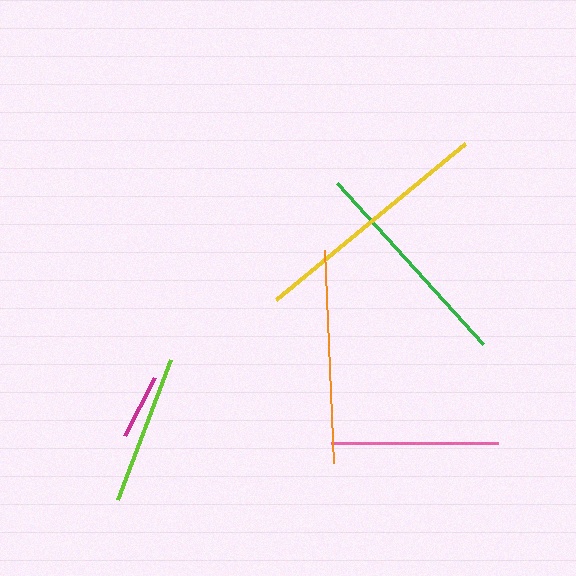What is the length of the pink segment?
The pink segment is approximately 166 pixels long.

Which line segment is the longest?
The yellow line is the longest at approximately 245 pixels.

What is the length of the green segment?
The green segment is approximately 217 pixels long.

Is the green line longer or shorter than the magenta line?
The green line is longer than the magenta line.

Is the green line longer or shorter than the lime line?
The green line is longer than the lime line.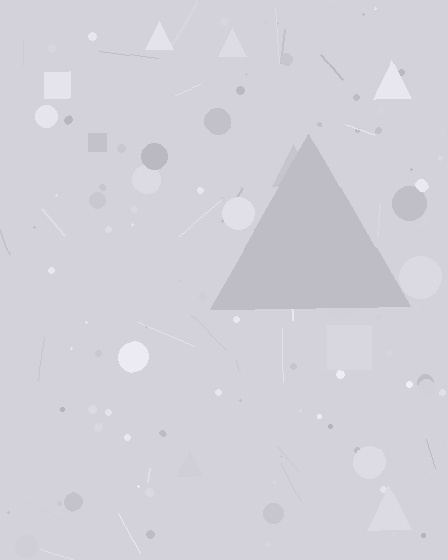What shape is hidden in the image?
A triangle is hidden in the image.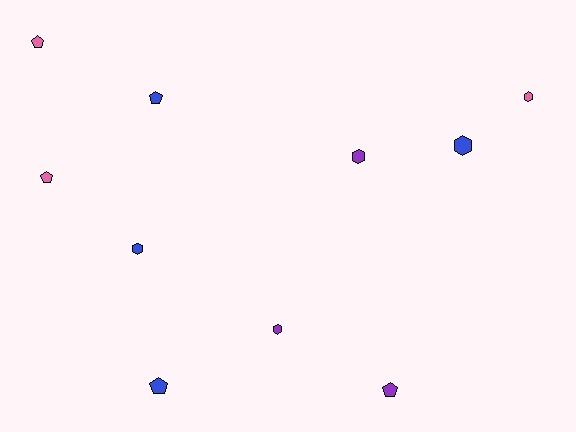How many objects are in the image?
There are 10 objects.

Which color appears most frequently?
Blue, with 4 objects.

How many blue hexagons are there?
There are 2 blue hexagons.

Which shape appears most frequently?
Pentagon, with 5 objects.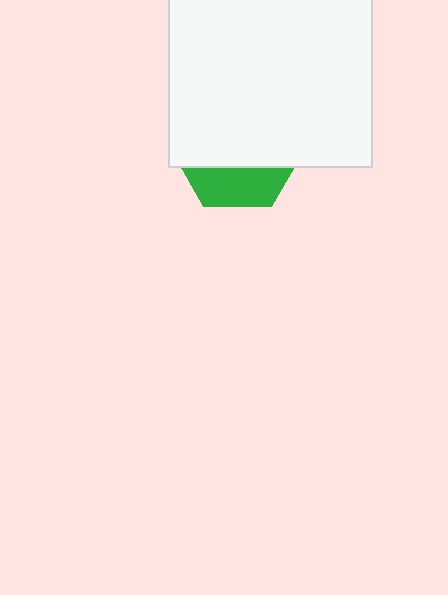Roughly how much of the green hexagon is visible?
A small part of it is visible (roughly 30%).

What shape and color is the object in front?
The object in front is a white square.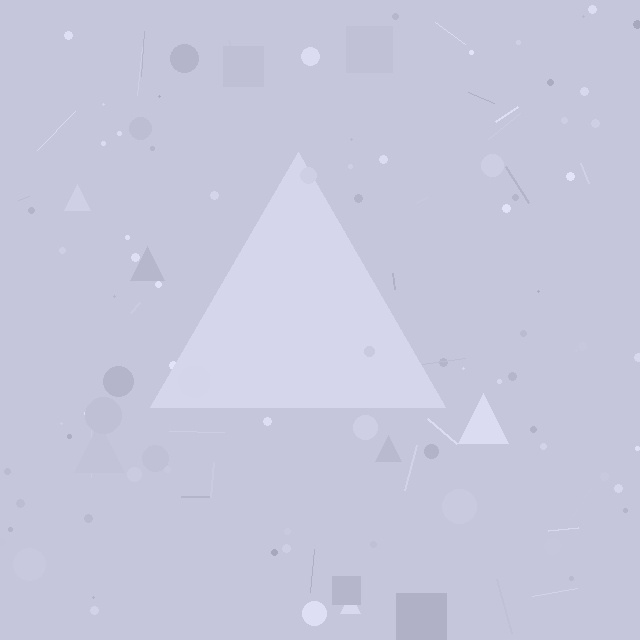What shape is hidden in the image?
A triangle is hidden in the image.